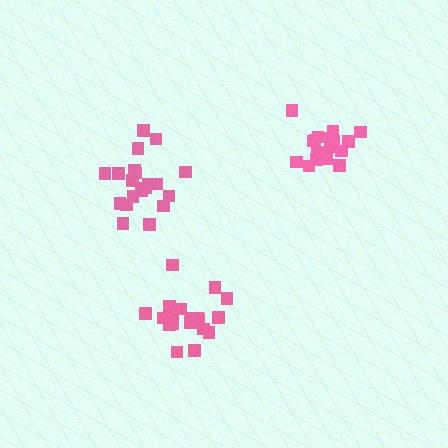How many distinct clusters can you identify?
There are 3 distinct clusters.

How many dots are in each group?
Group 1: 20 dots, Group 2: 17 dots, Group 3: 20 dots (57 total).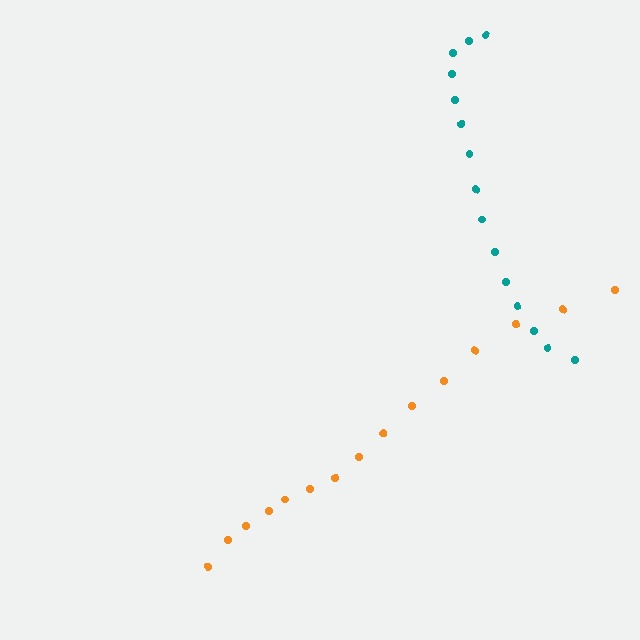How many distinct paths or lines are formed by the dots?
There are 2 distinct paths.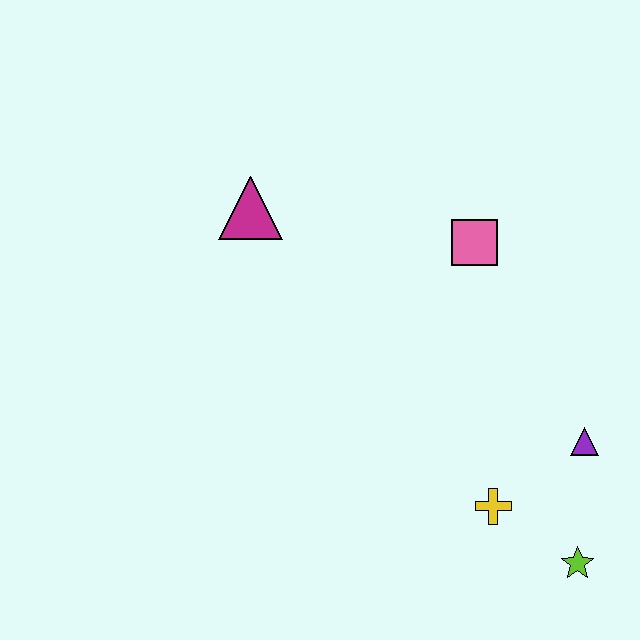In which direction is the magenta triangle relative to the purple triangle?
The magenta triangle is to the left of the purple triangle.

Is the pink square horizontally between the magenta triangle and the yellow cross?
Yes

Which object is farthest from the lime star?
The magenta triangle is farthest from the lime star.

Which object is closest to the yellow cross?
The lime star is closest to the yellow cross.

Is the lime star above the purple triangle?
No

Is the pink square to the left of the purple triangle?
Yes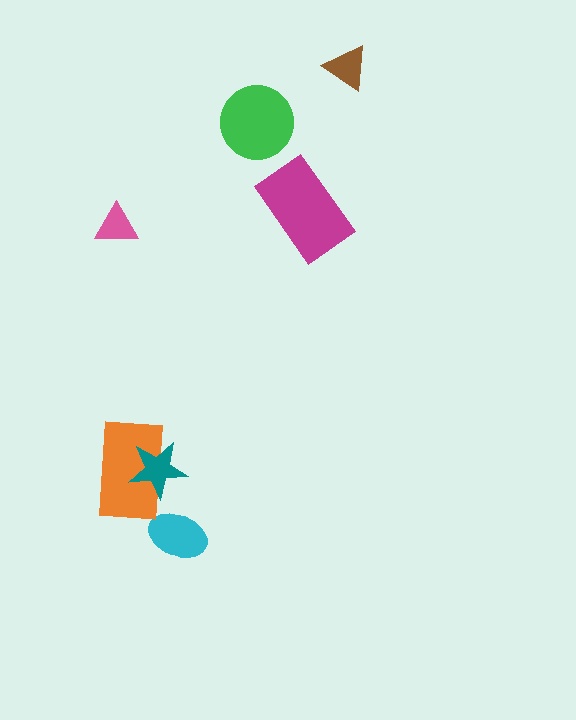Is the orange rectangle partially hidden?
Yes, it is partially covered by another shape.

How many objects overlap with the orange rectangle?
1 object overlaps with the orange rectangle.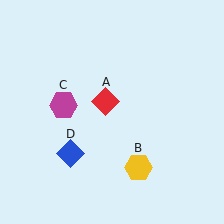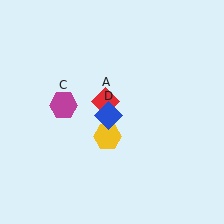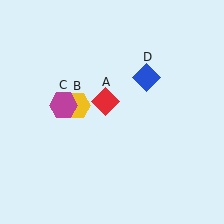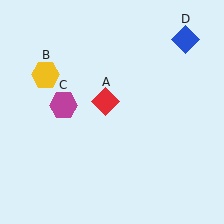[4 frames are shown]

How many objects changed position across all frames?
2 objects changed position: yellow hexagon (object B), blue diamond (object D).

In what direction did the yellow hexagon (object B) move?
The yellow hexagon (object B) moved up and to the left.